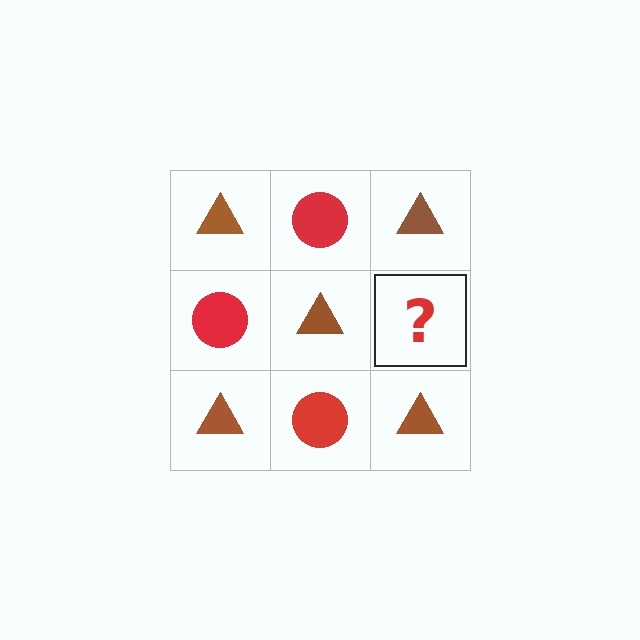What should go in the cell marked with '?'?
The missing cell should contain a red circle.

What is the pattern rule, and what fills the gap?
The rule is that it alternates brown triangle and red circle in a checkerboard pattern. The gap should be filled with a red circle.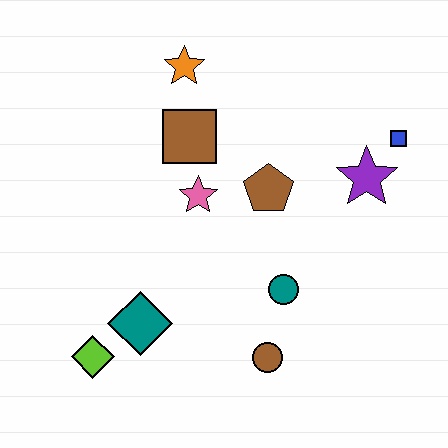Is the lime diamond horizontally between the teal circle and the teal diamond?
No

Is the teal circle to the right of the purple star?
No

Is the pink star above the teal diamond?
Yes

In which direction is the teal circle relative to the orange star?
The teal circle is below the orange star.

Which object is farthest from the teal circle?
The orange star is farthest from the teal circle.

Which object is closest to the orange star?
The brown square is closest to the orange star.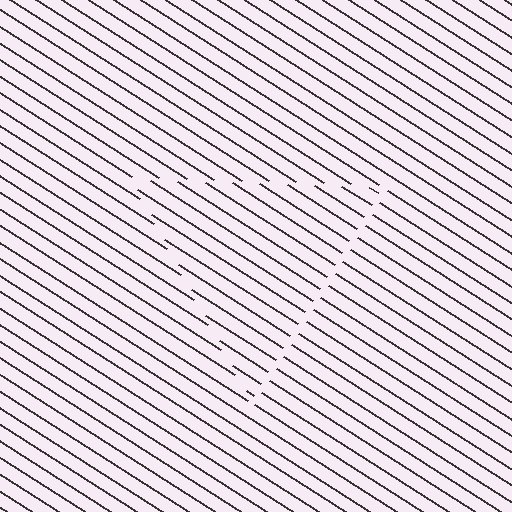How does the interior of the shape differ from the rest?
The interior of the shape contains the same grating, shifted by half a period — the contour is defined by the phase discontinuity where line-ends from the inner and outer gratings abut.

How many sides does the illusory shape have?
3 sides — the line-ends trace a triangle.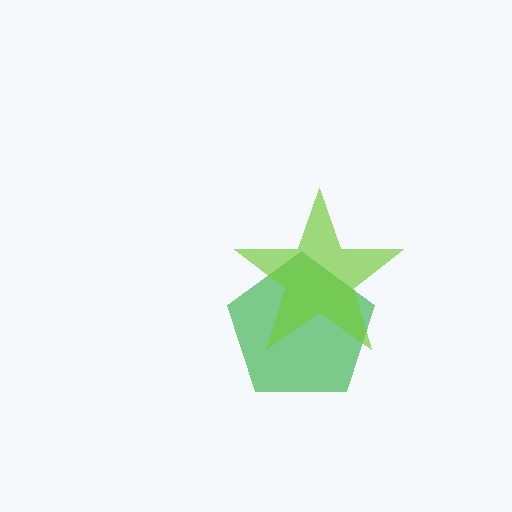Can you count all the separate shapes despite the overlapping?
Yes, there are 2 separate shapes.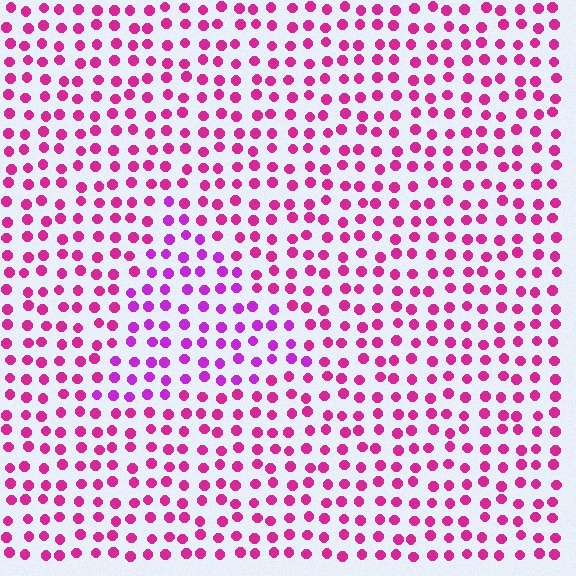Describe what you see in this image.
The image is filled with small magenta elements in a uniform arrangement. A triangle-shaped region is visible where the elements are tinted to a slightly different hue, forming a subtle color boundary.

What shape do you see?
I see a triangle.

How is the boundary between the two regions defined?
The boundary is defined purely by a slight shift in hue (about 28 degrees). Spacing, size, and orientation are identical on both sides.